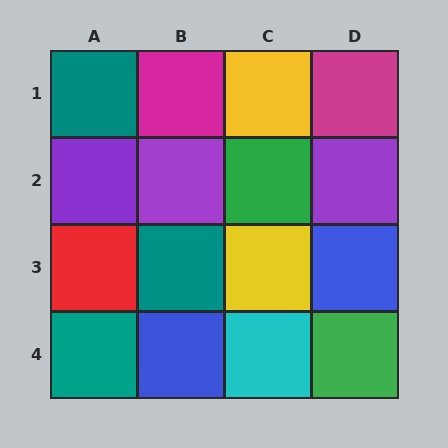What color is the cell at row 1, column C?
Yellow.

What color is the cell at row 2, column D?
Purple.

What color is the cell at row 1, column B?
Magenta.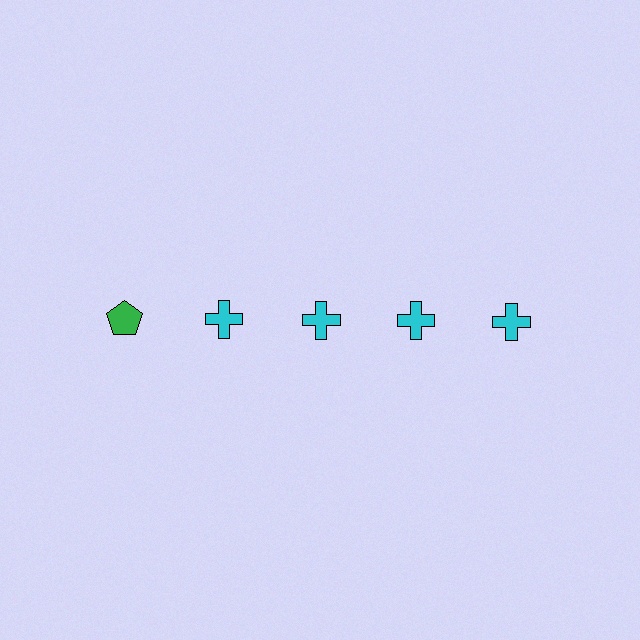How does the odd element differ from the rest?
It differs in both color (green instead of cyan) and shape (pentagon instead of cross).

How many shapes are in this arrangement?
There are 5 shapes arranged in a grid pattern.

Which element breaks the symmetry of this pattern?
The green pentagon in the top row, leftmost column breaks the symmetry. All other shapes are cyan crosses.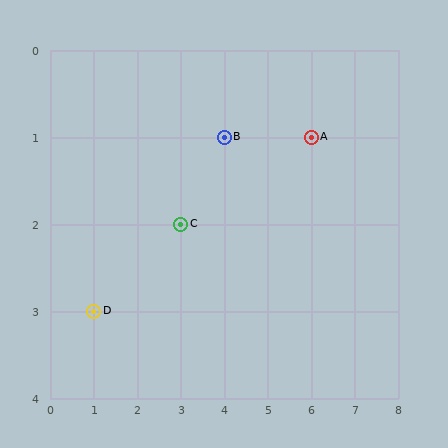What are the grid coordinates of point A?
Point A is at grid coordinates (6, 1).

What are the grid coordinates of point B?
Point B is at grid coordinates (4, 1).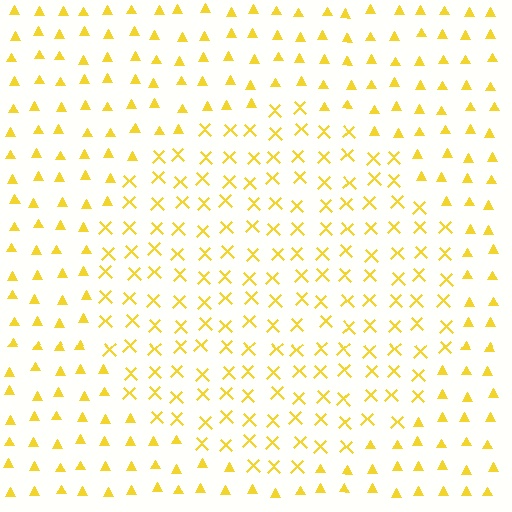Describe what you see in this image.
The image is filled with small yellow elements arranged in a uniform grid. A circle-shaped region contains X marks, while the surrounding area contains triangles. The boundary is defined purely by the change in element shape.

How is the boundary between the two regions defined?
The boundary is defined by a change in element shape: X marks inside vs. triangles outside. All elements share the same color and spacing.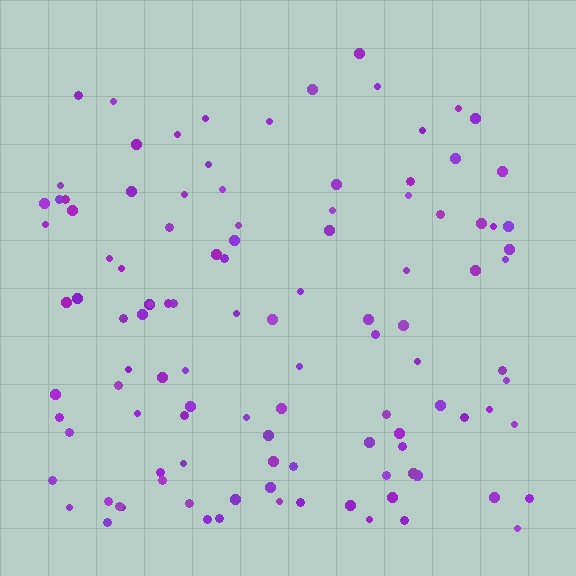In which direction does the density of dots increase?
From top to bottom, with the bottom side densest.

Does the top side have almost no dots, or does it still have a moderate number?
Still a moderate number, just noticeably fewer than the bottom.